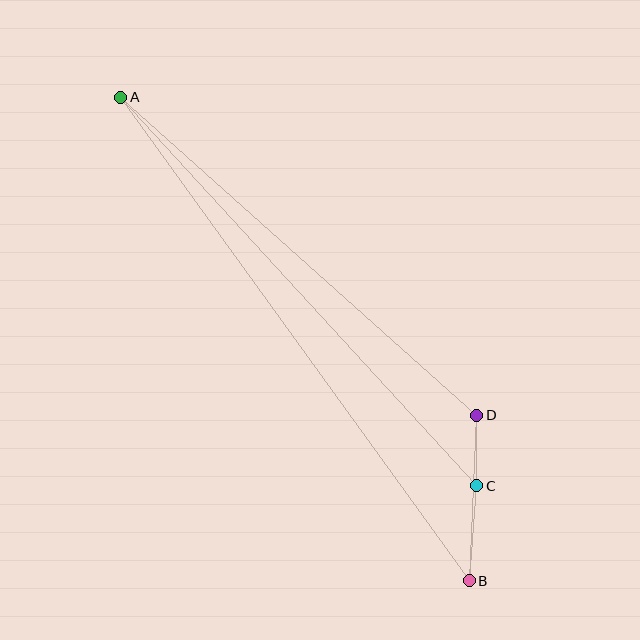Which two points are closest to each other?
Points C and D are closest to each other.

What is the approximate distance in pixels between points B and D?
The distance between B and D is approximately 166 pixels.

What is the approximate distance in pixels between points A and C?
The distance between A and C is approximately 527 pixels.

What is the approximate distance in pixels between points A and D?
The distance between A and D is approximately 477 pixels.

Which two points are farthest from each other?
Points A and B are farthest from each other.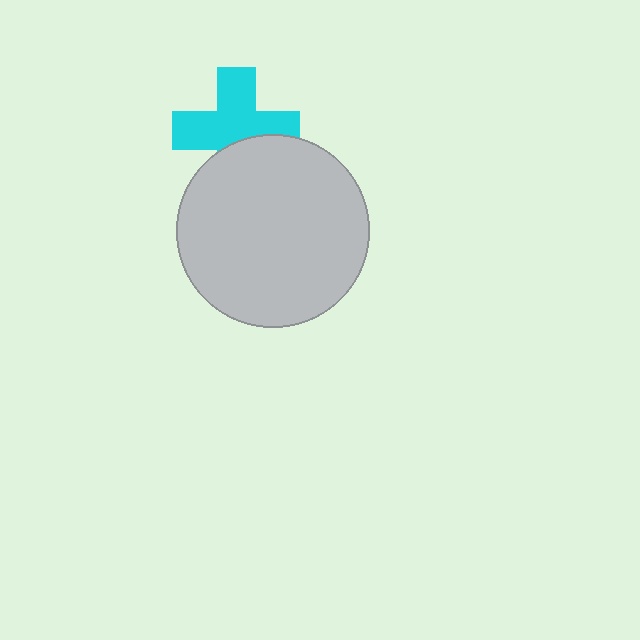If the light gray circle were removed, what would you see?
You would see the complete cyan cross.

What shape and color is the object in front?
The object in front is a light gray circle.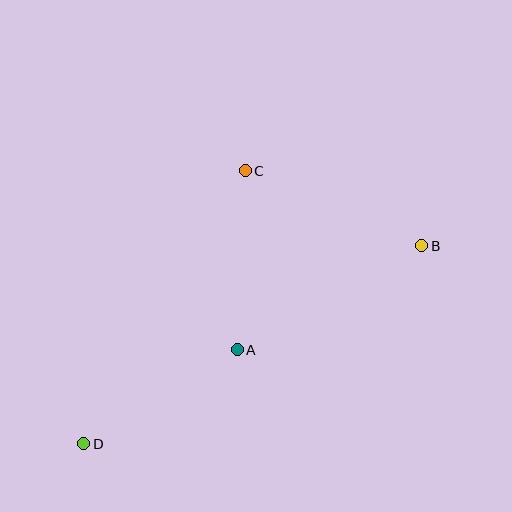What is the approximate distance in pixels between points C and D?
The distance between C and D is approximately 317 pixels.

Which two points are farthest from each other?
Points B and D are farthest from each other.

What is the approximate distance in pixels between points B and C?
The distance between B and C is approximately 192 pixels.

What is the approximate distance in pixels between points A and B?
The distance between A and B is approximately 212 pixels.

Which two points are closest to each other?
Points A and C are closest to each other.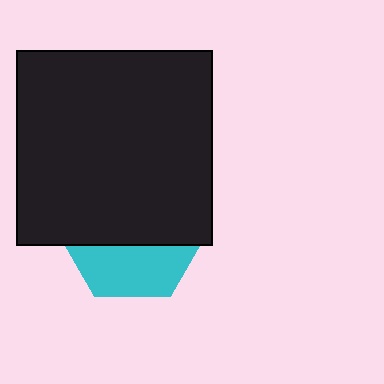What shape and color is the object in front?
The object in front is a black square.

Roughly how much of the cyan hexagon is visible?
A small part of it is visible (roughly 36%).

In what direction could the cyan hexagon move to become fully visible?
The cyan hexagon could move down. That would shift it out from behind the black square entirely.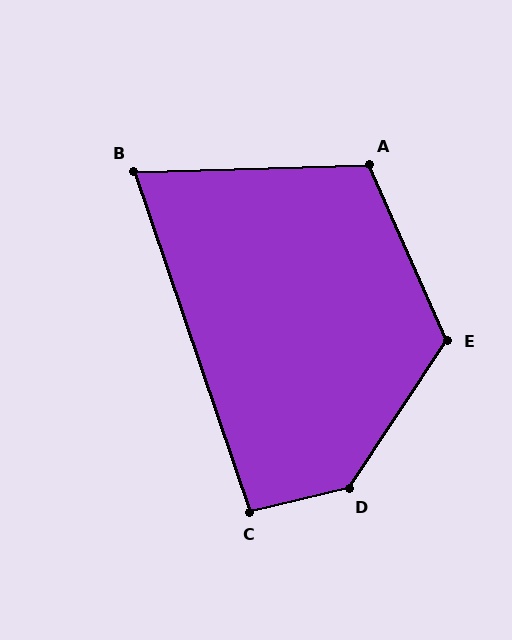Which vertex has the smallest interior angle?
B, at approximately 73 degrees.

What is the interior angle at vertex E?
Approximately 123 degrees (obtuse).